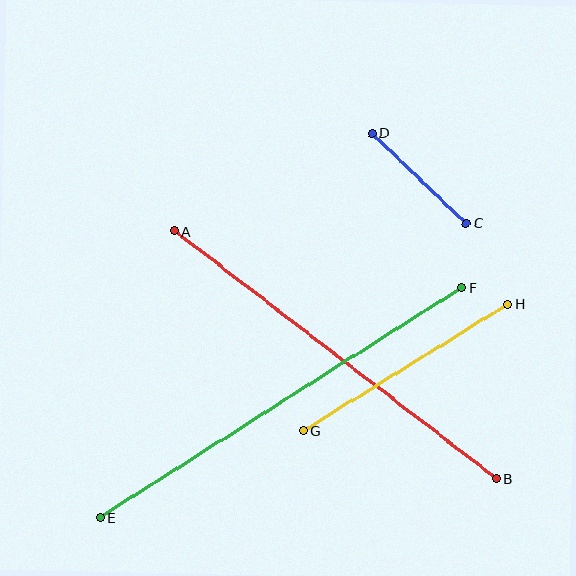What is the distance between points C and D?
The distance is approximately 131 pixels.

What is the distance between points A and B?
The distance is approximately 406 pixels.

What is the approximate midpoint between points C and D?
The midpoint is at approximately (419, 178) pixels.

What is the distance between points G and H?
The distance is approximately 240 pixels.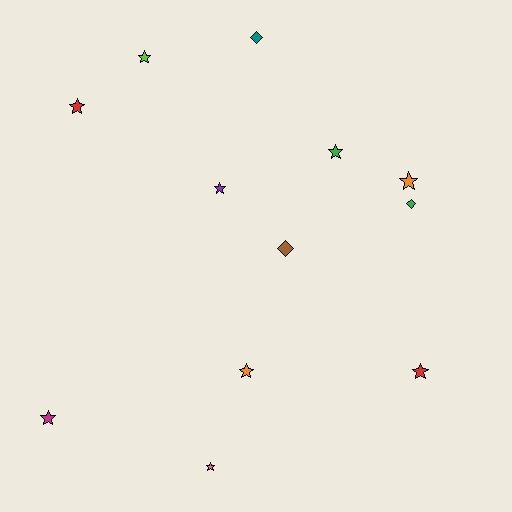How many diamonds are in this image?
There are 3 diamonds.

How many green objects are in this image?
There are 2 green objects.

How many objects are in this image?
There are 12 objects.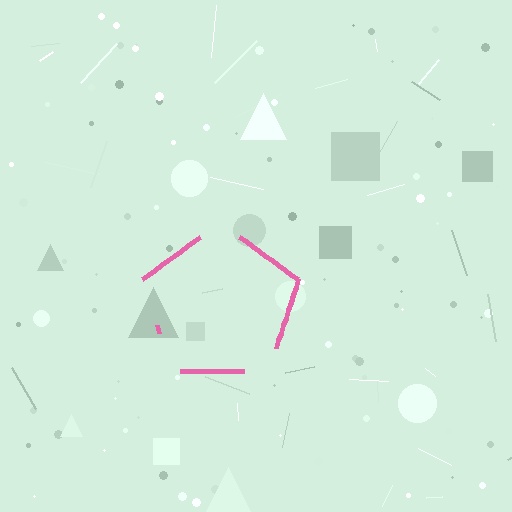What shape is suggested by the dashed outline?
The dashed outline suggests a pentagon.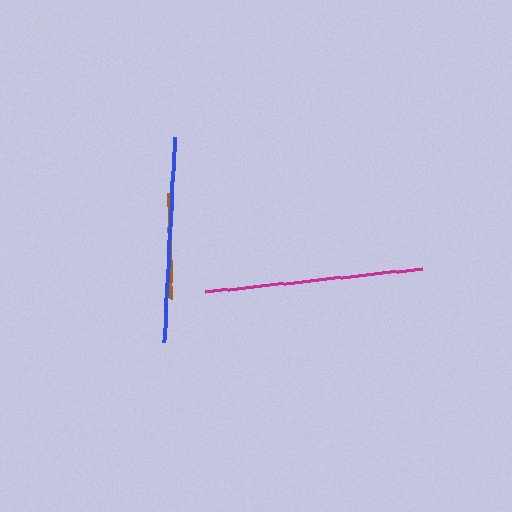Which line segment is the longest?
The magenta line is the longest at approximately 218 pixels.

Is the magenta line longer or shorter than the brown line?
The magenta line is longer than the brown line.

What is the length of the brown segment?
The brown segment is approximately 106 pixels long.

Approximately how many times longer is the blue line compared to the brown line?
The blue line is approximately 2.0 times the length of the brown line.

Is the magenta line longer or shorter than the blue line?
The magenta line is longer than the blue line.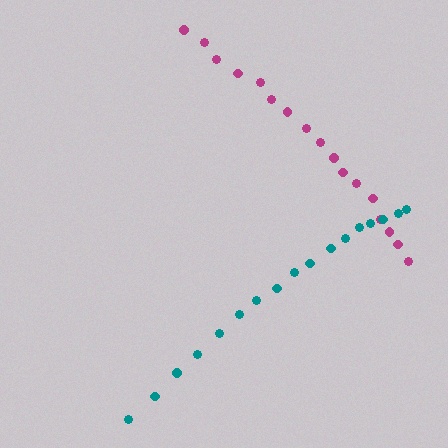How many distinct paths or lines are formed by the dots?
There are 2 distinct paths.